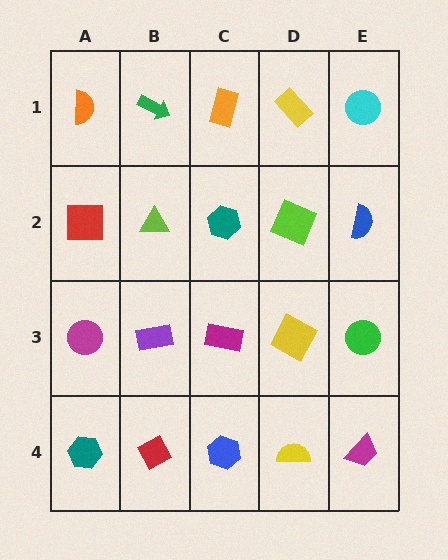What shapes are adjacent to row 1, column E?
A blue semicircle (row 2, column E), a yellow rectangle (row 1, column D).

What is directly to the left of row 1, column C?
A green arrow.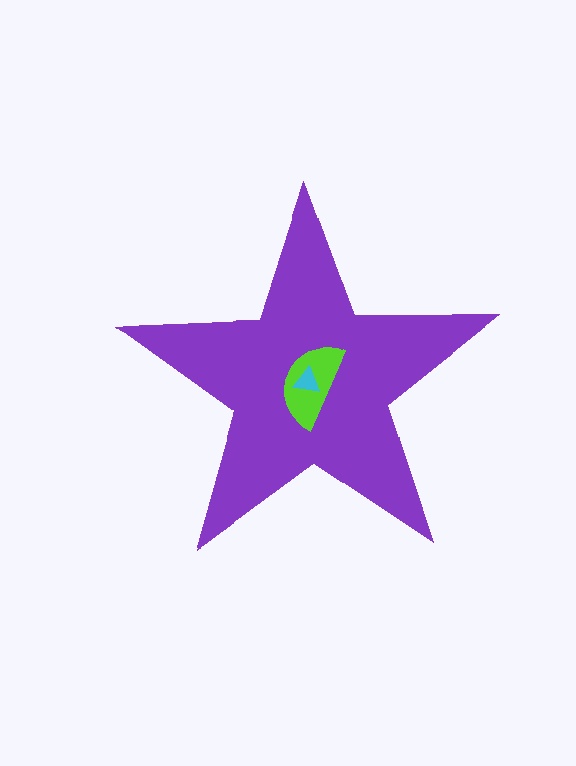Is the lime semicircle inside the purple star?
Yes.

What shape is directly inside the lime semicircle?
The cyan triangle.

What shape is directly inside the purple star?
The lime semicircle.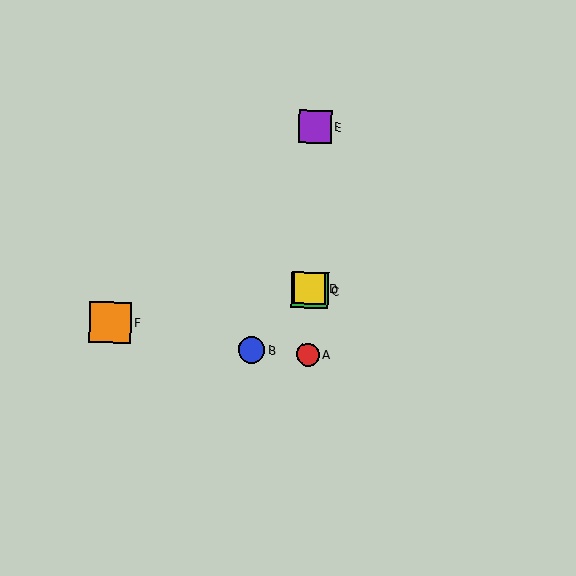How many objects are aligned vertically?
4 objects (A, C, D, E) are aligned vertically.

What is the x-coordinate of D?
Object D is at x≈310.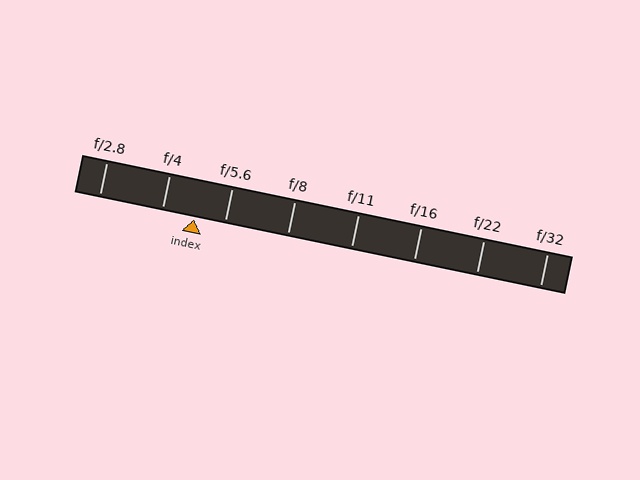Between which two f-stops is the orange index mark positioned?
The index mark is between f/4 and f/5.6.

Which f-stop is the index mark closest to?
The index mark is closest to f/5.6.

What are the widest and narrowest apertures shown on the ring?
The widest aperture shown is f/2.8 and the narrowest is f/32.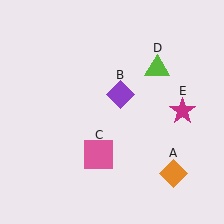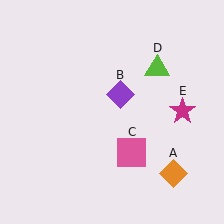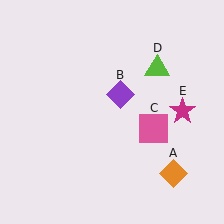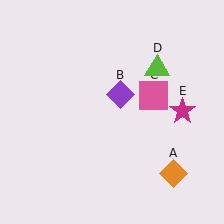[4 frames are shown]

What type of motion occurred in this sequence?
The pink square (object C) rotated counterclockwise around the center of the scene.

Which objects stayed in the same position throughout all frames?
Orange diamond (object A) and purple diamond (object B) and lime triangle (object D) and magenta star (object E) remained stationary.